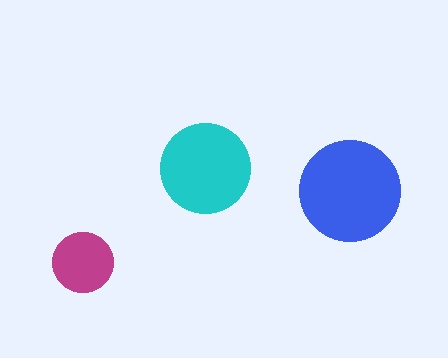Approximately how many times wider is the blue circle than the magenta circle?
About 1.5 times wider.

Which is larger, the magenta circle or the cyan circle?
The cyan one.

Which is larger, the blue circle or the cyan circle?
The blue one.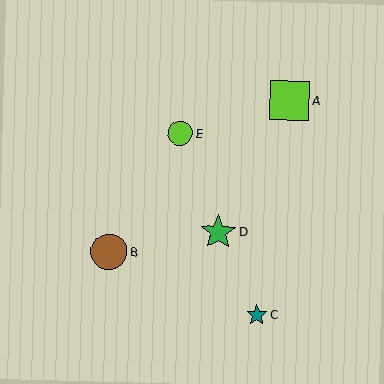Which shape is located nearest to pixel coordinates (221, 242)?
The green star (labeled D) at (218, 232) is nearest to that location.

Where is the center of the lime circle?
The center of the lime circle is at (180, 133).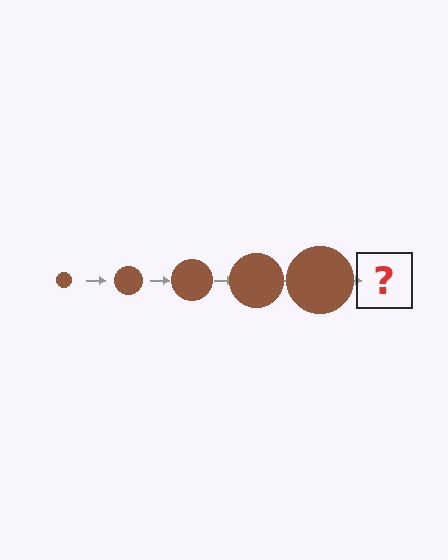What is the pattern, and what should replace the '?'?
The pattern is that the circle gets progressively larger each step. The '?' should be a brown circle, larger than the previous one.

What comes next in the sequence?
The next element should be a brown circle, larger than the previous one.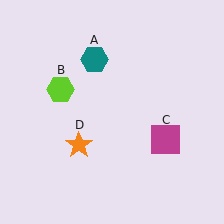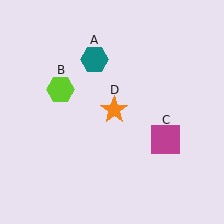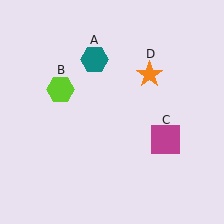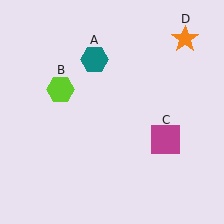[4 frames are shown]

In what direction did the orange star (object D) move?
The orange star (object D) moved up and to the right.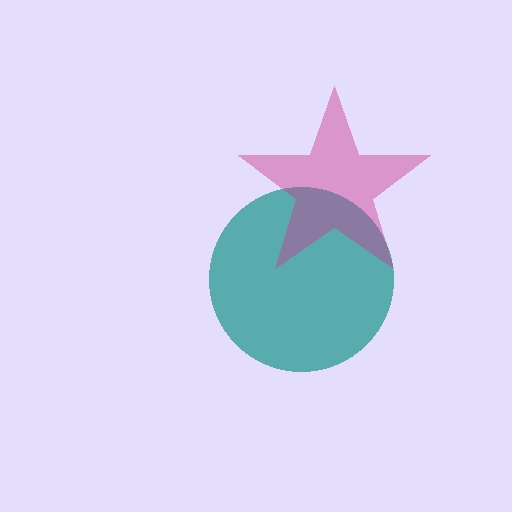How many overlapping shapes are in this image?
There are 2 overlapping shapes in the image.